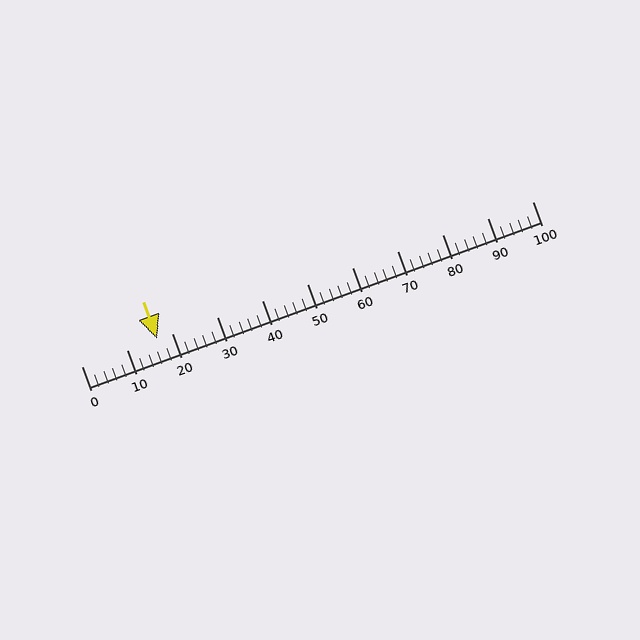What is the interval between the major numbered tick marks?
The major tick marks are spaced 10 units apart.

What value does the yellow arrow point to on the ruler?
The yellow arrow points to approximately 17.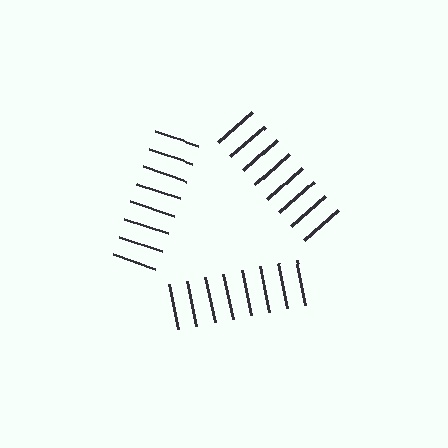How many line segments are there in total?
24 — 8 along each of the 3 edges.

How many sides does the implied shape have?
3 sides — the line-ends trace a triangle.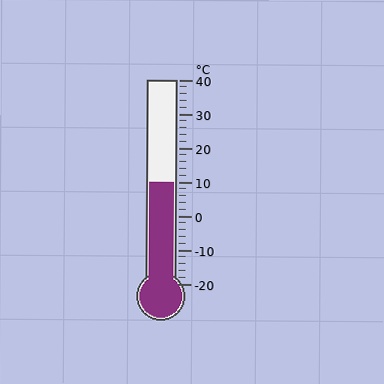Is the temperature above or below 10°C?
The temperature is at 10°C.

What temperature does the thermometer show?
The thermometer shows approximately 10°C.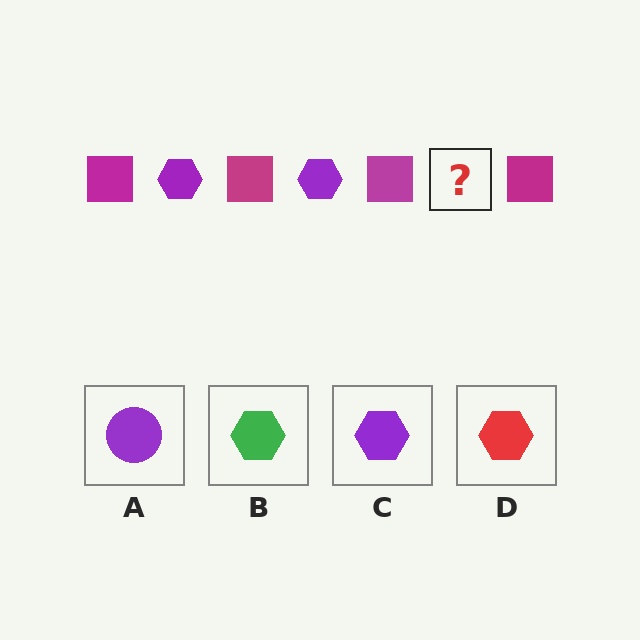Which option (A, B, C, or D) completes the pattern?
C.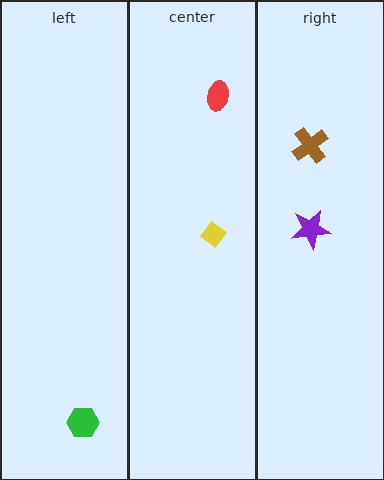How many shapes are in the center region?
2.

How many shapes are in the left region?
1.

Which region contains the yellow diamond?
The center region.